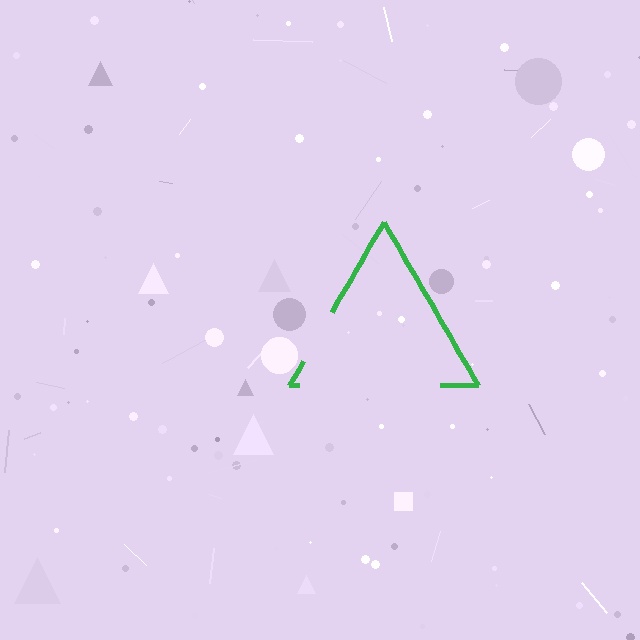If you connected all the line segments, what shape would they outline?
They would outline a triangle.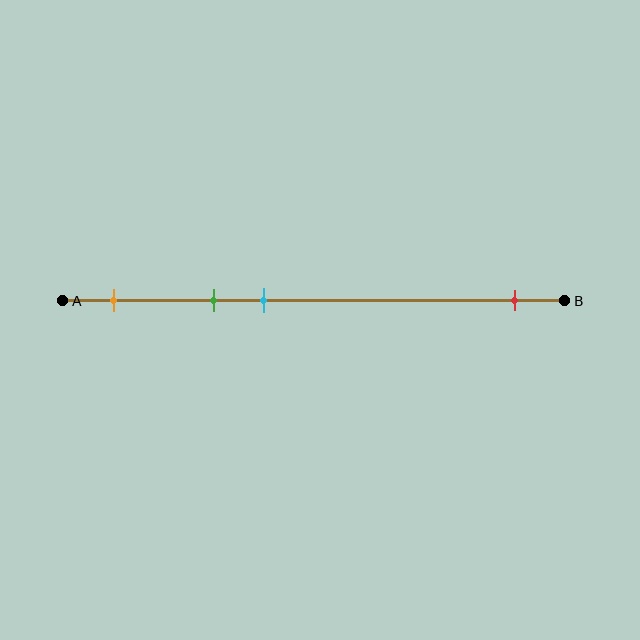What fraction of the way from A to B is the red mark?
The red mark is approximately 90% (0.9) of the way from A to B.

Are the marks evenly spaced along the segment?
No, the marks are not evenly spaced.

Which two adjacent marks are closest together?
The green and cyan marks are the closest adjacent pair.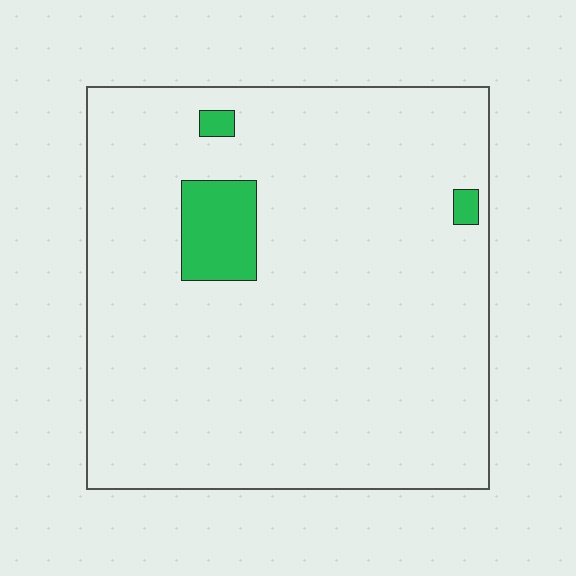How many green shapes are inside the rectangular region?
3.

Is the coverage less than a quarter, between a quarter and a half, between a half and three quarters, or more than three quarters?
Less than a quarter.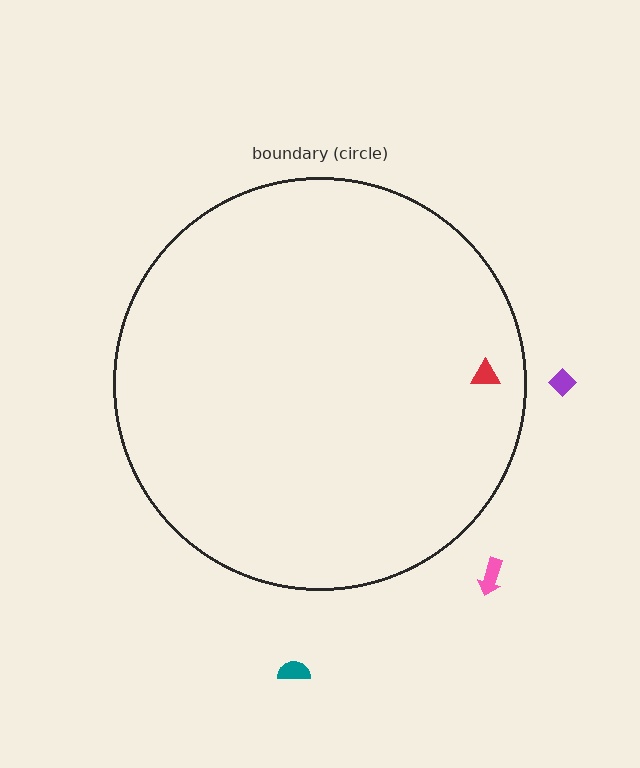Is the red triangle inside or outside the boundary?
Inside.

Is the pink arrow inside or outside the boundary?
Outside.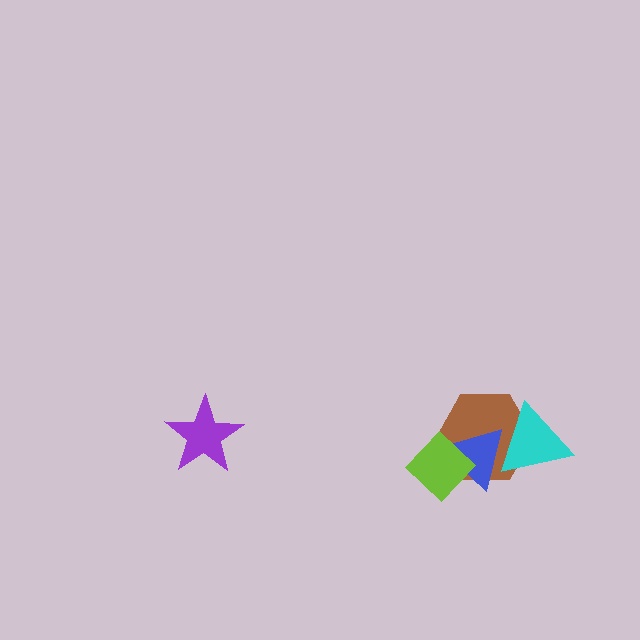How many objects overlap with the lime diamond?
2 objects overlap with the lime diamond.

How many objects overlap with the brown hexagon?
3 objects overlap with the brown hexagon.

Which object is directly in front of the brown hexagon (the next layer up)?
The blue triangle is directly in front of the brown hexagon.